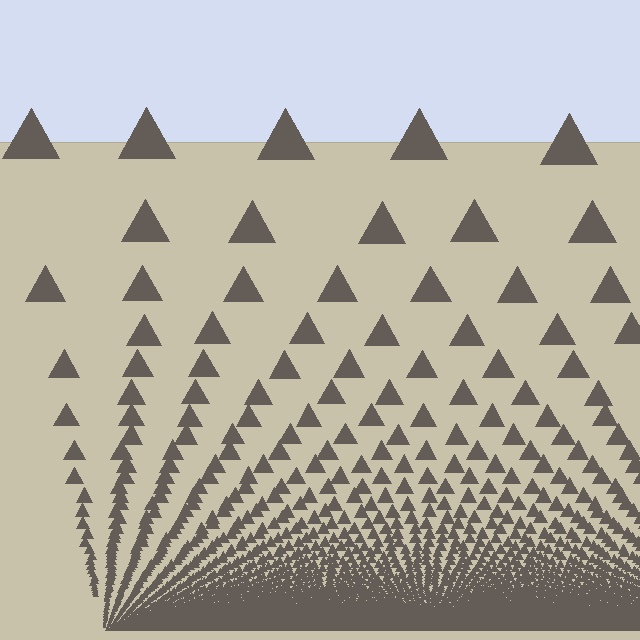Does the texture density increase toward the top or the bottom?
Density increases toward the bottom.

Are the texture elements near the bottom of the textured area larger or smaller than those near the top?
Smaller. The gradient is inverted — elements near the bottom are smaller and denser.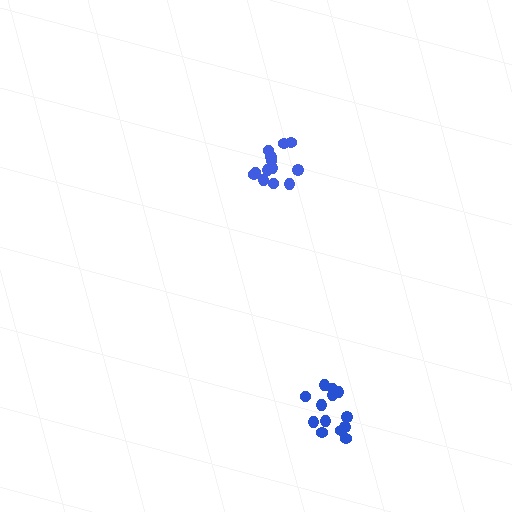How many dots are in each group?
Group 1: 13 dots, Group 2: 13 dots (26 total).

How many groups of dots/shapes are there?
There are 2 groups.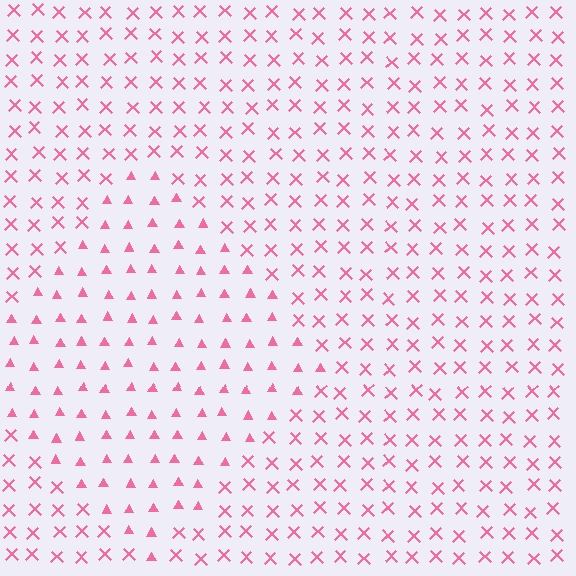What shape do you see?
I see a diamond.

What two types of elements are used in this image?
The image uses triangles inside the diamond region and X marks outside it.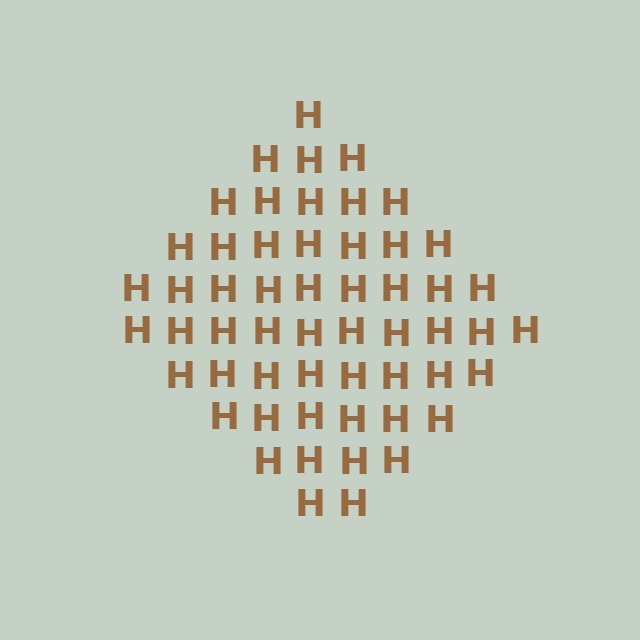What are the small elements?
The small elements are letter H's.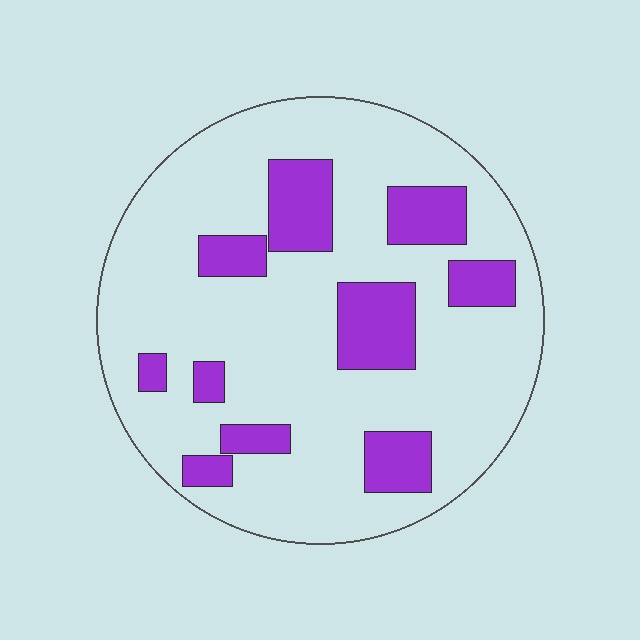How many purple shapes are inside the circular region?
10.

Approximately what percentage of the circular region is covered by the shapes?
Approximately 20%.